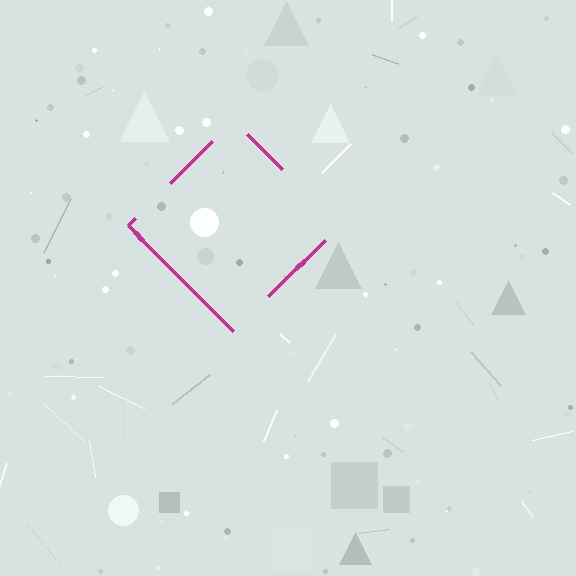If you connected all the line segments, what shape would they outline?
They would outline a diamond.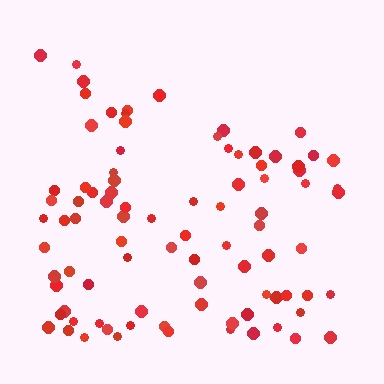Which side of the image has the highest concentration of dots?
The bottom.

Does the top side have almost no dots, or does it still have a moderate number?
Still a moderate number, just noticeably fewer than the bottom.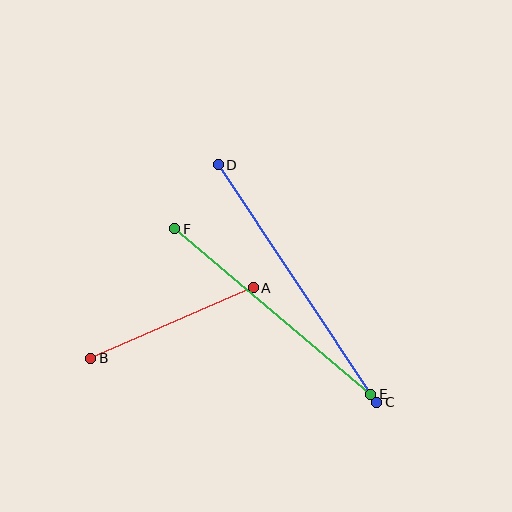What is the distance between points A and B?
The distance is approximately 177 pixels.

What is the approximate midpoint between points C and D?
The midpoint is at approximately (297, 283) pixels.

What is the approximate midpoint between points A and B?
The midpoint is at approximately (172, 323) pixels.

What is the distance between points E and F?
The distance is approximately 257 pixels.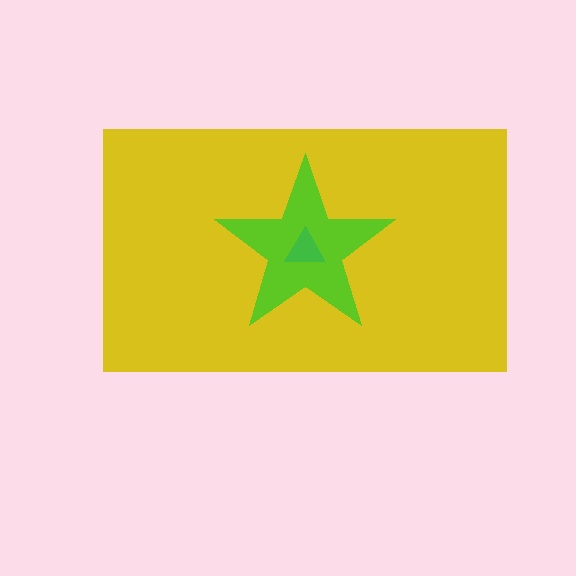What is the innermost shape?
The green triangle.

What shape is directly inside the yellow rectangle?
The lime star.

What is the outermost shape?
The yellow rectangle.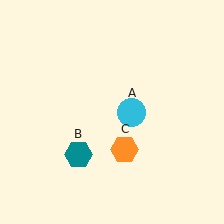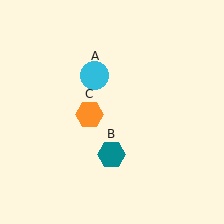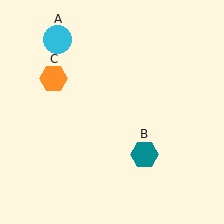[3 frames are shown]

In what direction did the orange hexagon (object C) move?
The orange hexagon (object C) moved up and to the left.